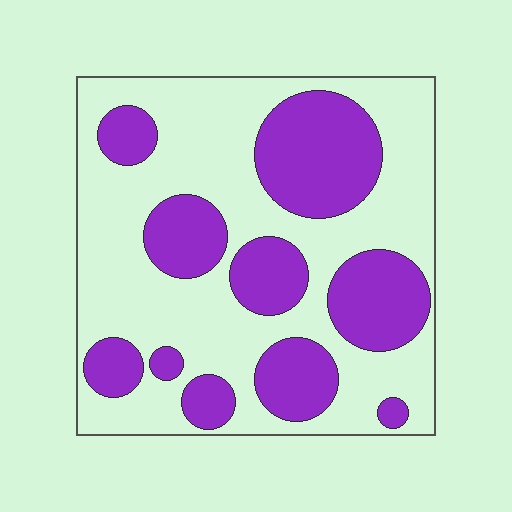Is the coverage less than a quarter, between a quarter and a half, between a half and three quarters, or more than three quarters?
Between a quarter and a half.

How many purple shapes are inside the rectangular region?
10.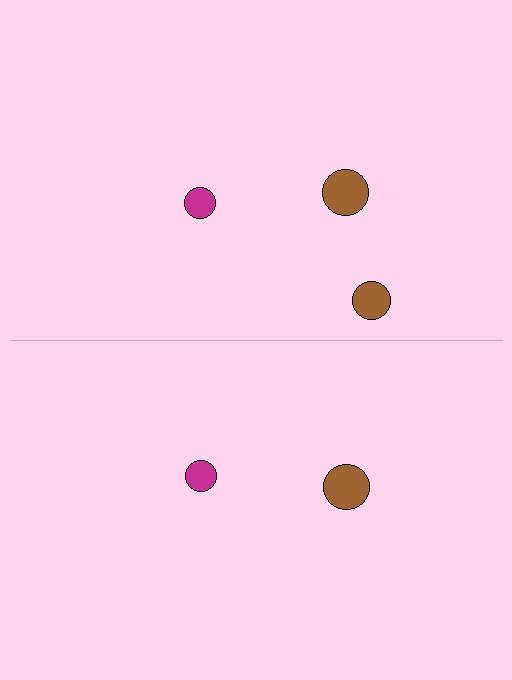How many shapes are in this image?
There are 5 shapes in this image.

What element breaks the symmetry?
A brown circle is missing from the bottom side.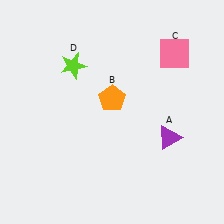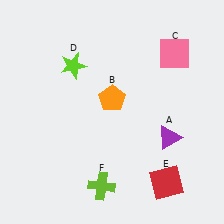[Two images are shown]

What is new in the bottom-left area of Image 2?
A lime cross (F) was added in the bottom-left area of Image 2.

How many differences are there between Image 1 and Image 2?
There are 2 differences between the two images.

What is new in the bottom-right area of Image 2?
A red square (E) was added in the bottom-right area of Image 2.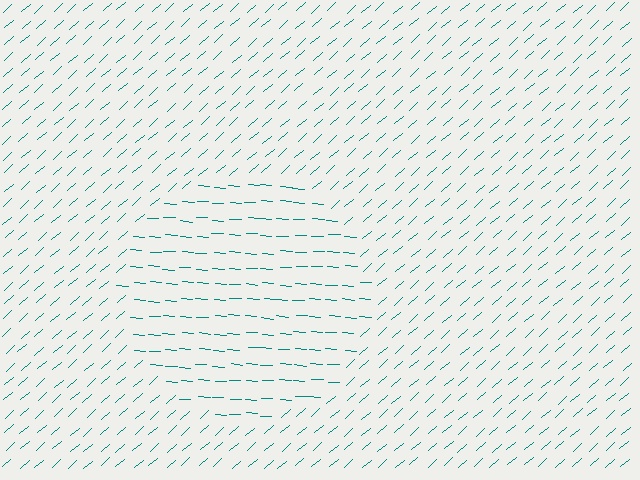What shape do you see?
I see a circle.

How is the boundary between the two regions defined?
The boundary is defined purely by a change in line orientation (approximately 45 degrees difference). All lines are the same color and thickness.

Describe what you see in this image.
The image is filled with small teal line segments. A circle region in the image has lines oriented differently from the surrounding lines, creating a visible texture boundary.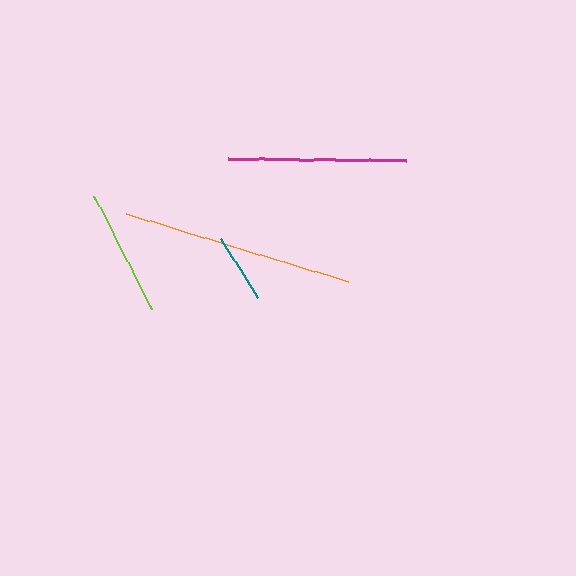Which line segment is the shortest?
The teal line is the shortest at approximately 68 pixels.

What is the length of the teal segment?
The teal segment is approximately 68 pixels long.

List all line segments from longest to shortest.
From longest to shortest: orange, magenta, lime, teal.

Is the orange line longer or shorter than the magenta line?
The orange line is longer than the magenta line.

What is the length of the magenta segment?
The magenta segment is approximately 178 pixels long.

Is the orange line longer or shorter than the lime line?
The orange line is longer than the lime line.